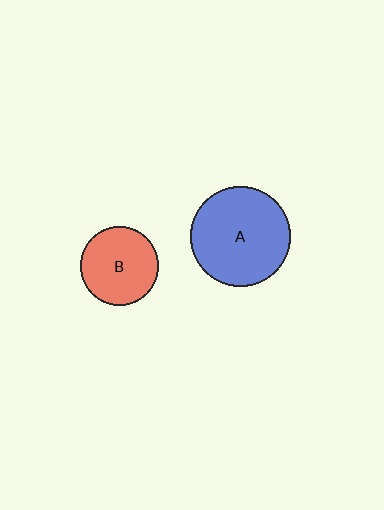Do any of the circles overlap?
No, none of the circles overlap.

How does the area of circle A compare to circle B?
Approximately 1.6 times.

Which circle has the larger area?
Circle A (blue).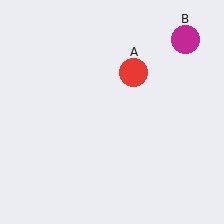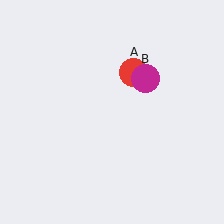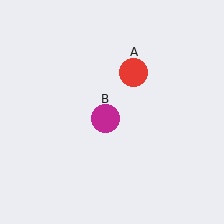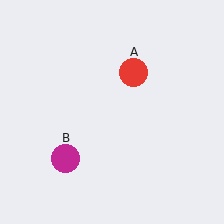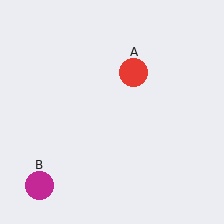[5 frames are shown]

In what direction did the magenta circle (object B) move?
The magenta circle (object B) moved down and to the left.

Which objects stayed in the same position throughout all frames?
Red circle (object A) remained stationary.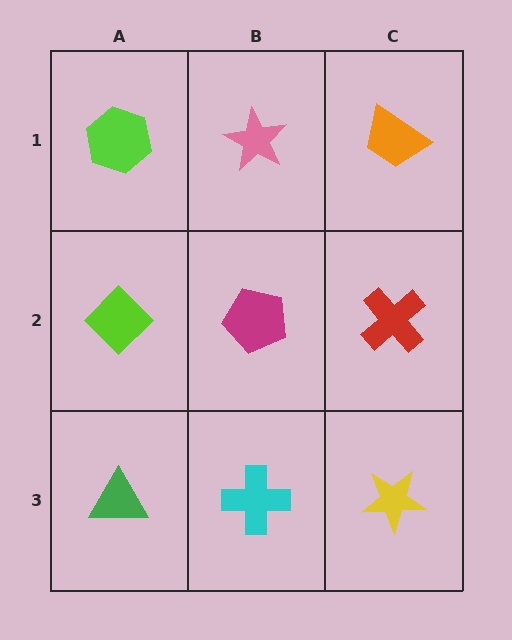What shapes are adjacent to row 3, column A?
A lime diamond (row 2, column A), a cyan cross (row 3, column B).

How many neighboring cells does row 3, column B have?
3.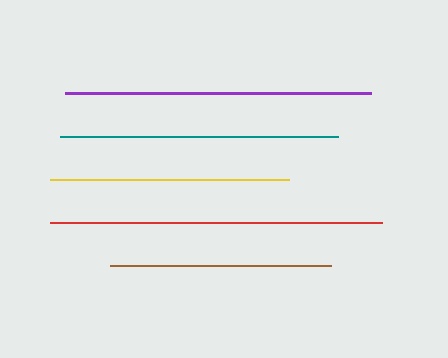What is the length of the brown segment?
The brown segment is approximately 220 pixels long.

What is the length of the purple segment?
The purple segment is approximately 306 pixels long.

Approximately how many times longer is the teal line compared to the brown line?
The teal line is approximately 1.3 times the length of the brown line.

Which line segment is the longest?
The red line is the longest at approximately 332 pixels.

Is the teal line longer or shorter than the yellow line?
The teal line is longer than the yellow line.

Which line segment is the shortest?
The brown line is the shortest at approximately 220 pixels.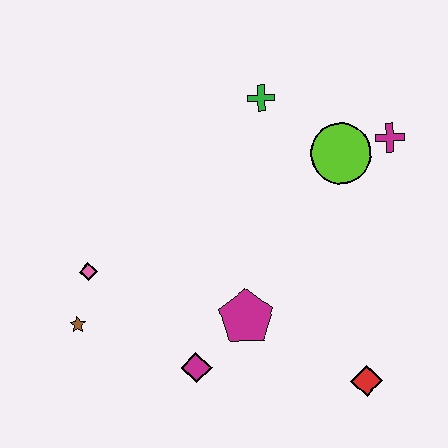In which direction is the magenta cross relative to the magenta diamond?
The magenta cross is above the magenta diamond.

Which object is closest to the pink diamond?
The brown star is closest to the pink diamond.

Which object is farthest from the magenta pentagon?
The magenta cross is farthest from the magenta pentagon.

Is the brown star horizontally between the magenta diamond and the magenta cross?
No